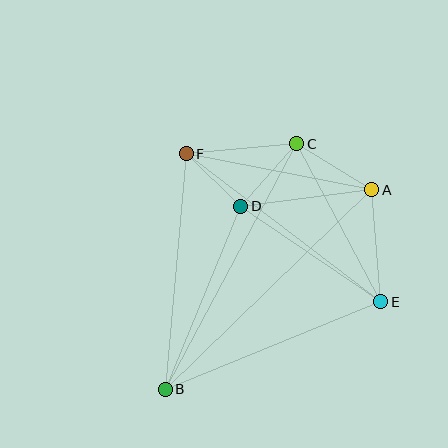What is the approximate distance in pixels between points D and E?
The distance between D and E is approximately 170 pixels.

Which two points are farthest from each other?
Points A and B are farthest from each other.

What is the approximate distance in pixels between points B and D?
The distance between B and D is approximately 198 pixels.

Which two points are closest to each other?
Points D and F are closest to each other.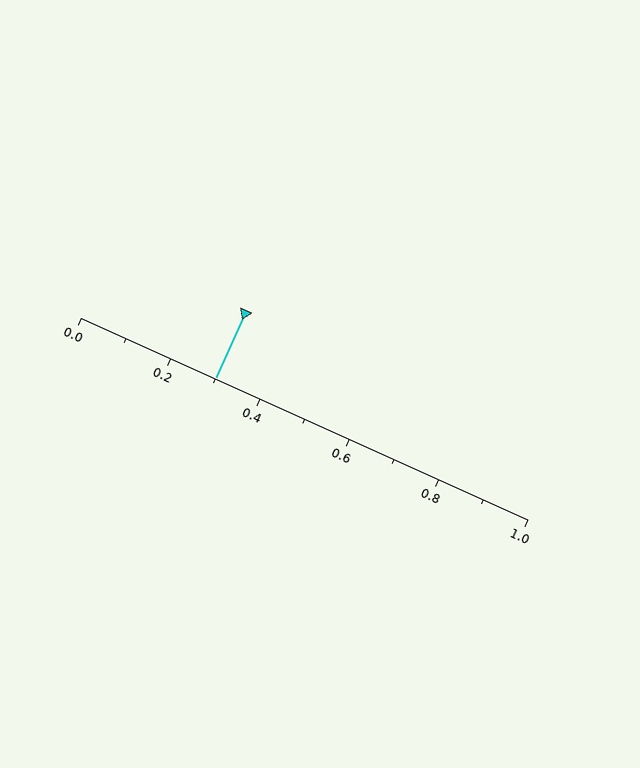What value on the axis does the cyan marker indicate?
The marker indicates approximately 0.3.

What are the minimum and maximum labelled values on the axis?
The axis runs from 0.0 to 1.0.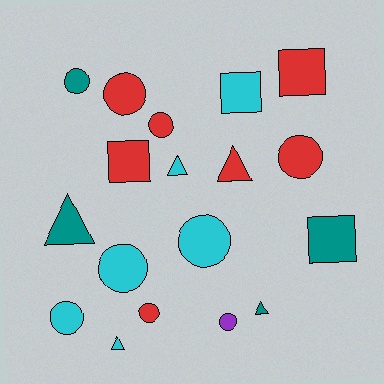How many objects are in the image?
There are 18 objects.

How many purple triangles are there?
There are no purple triangles.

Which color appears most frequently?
Red, with 7 objects.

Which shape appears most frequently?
Circle, with 9 objects.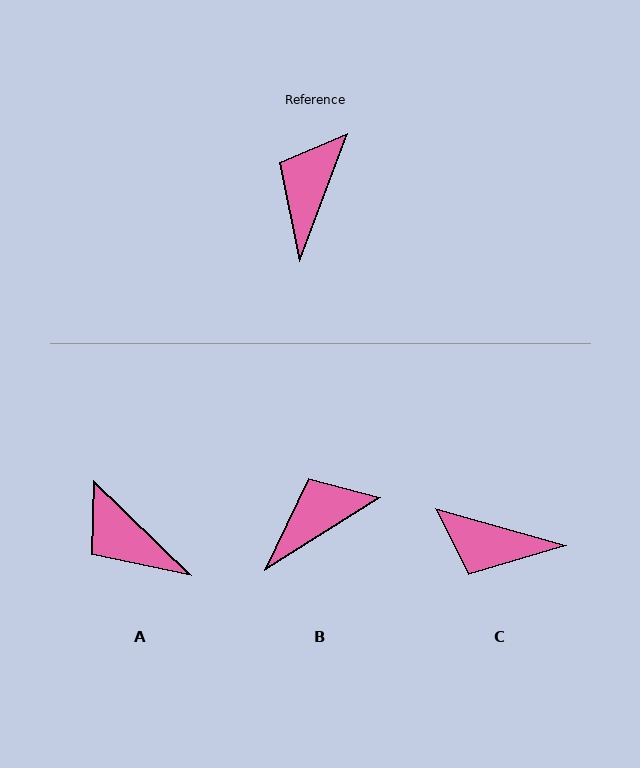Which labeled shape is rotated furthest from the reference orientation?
C, about 95 degrees away.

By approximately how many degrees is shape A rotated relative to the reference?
Approximately 66 degrees counter-clockwise.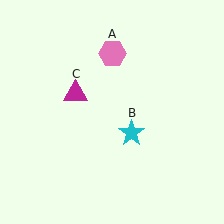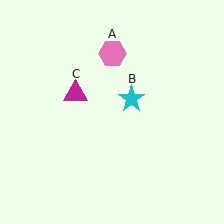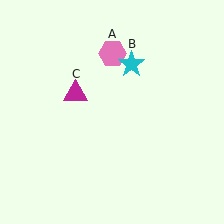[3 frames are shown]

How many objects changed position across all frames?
1 object changed position: cyan star (object B).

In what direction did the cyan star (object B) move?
The cyan star (object B) moved up.